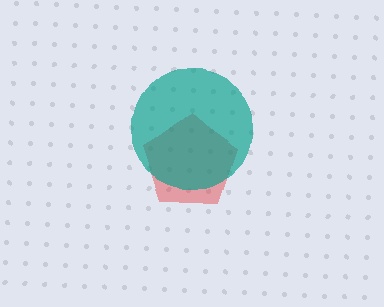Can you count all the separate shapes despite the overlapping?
Yes, there are 2 separate shapes.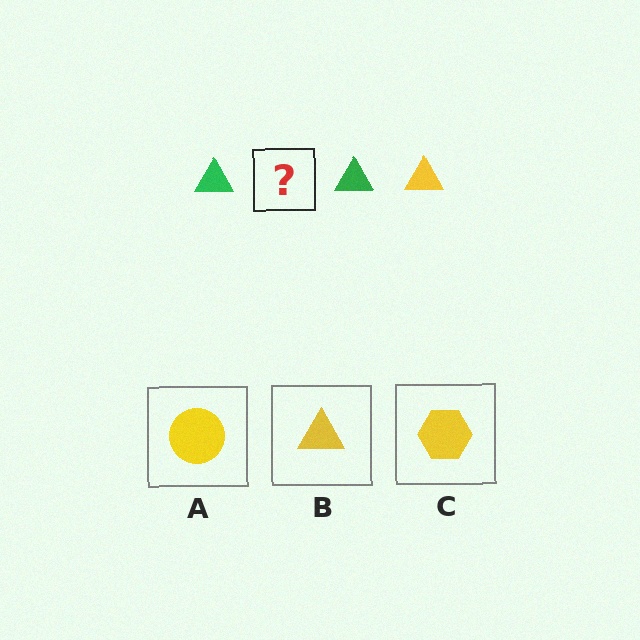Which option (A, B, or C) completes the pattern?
B.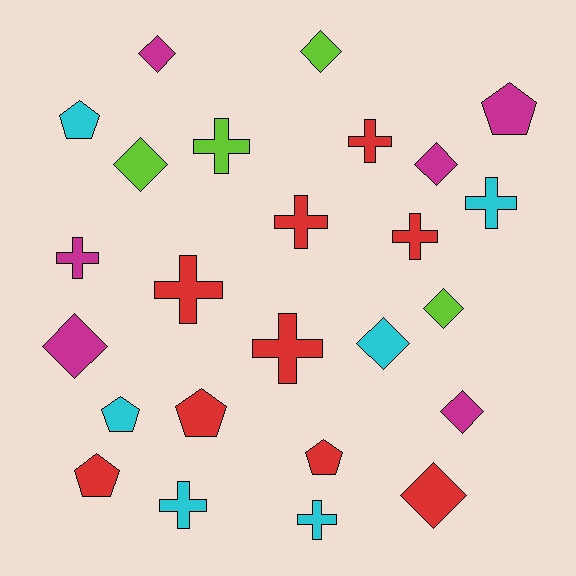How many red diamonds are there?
There is 1 red diamond.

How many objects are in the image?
There are 25 objects.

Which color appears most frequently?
Red, with 9 objects.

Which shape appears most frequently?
Cross, with 10 objects.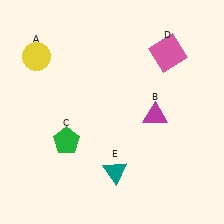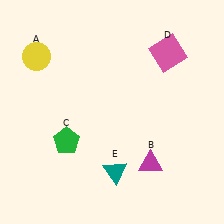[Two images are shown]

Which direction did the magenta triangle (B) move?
The magenta triangle (B) moved down.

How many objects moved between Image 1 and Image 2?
1 object moved between the two images.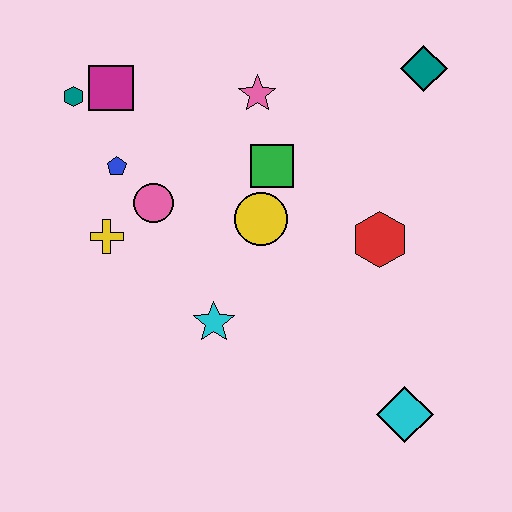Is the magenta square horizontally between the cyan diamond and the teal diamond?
No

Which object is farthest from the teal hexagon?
The cyan diamond is farthest from the teal hexagon.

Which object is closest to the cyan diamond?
The red hexagon is closest to the cyan diamond.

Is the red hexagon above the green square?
No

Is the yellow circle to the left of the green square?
Yes